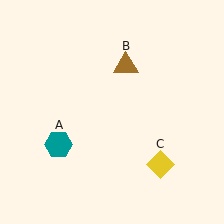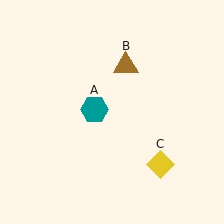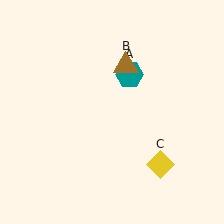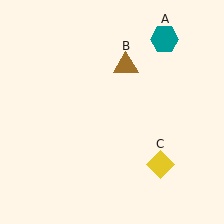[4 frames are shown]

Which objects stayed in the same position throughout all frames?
Brown triangle (object B) and yellow diamond (object C) remained stationary.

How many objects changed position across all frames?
1 object changed position: teal hexagon (object A).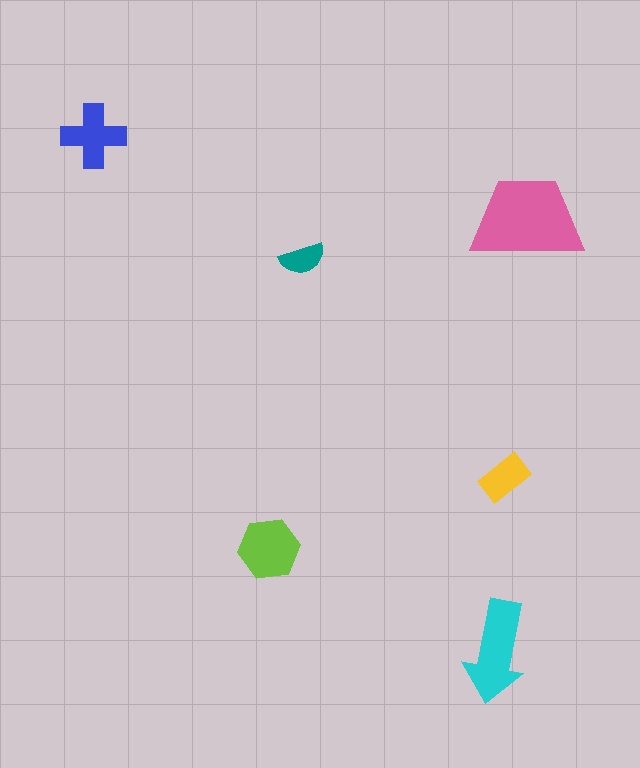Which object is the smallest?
The teal semicircle.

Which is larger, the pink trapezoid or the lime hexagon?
The pink trapezoid.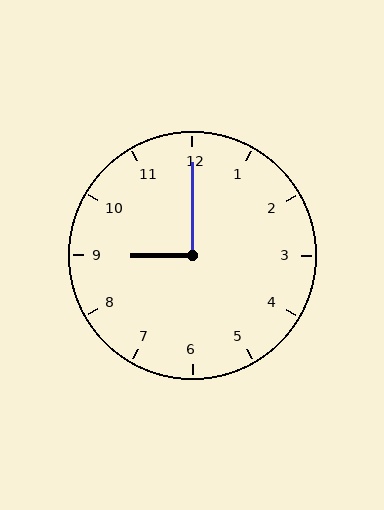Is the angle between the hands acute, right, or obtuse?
It is right.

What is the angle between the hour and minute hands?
Approximately 90 degrees.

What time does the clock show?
9:00.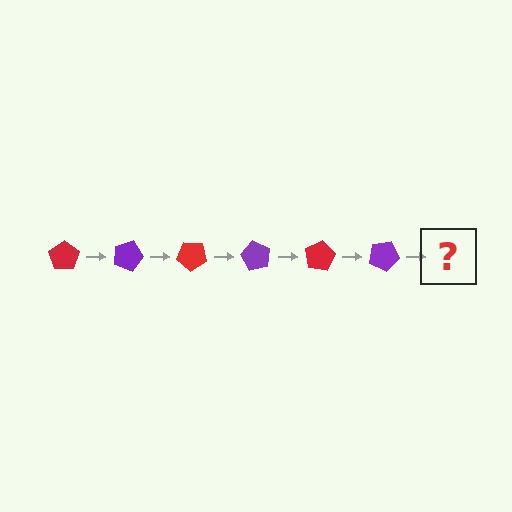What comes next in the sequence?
The next element should be a red pentagon, rotated 120 degrees from the start.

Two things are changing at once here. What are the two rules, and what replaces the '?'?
The two rules are that it rotates 20 degrees each step and the color cycles through red and purple. The '?' should be a red pentagon, rotated 120 degrees from the start.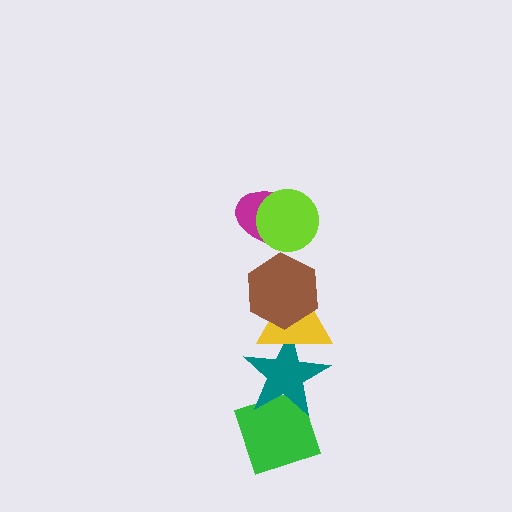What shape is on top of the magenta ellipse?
The lime circle is on top of the magenta ellipse.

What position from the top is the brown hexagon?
The brown hexagon is 3rd from the top.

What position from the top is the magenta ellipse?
The magenta ellipse is 2nd from the top.